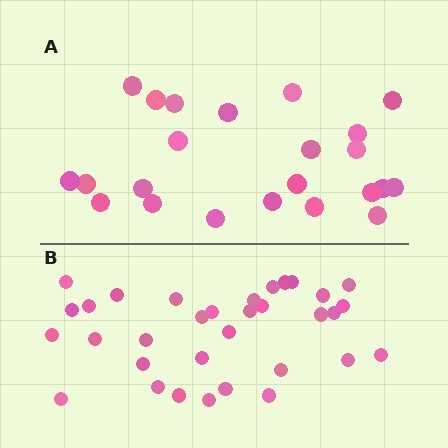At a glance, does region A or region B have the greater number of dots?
Region B (the bottom region) has more dots.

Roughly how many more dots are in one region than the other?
Region B has roughly 10 or so more dots than region A.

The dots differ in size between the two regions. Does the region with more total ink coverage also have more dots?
No. Region A has more total ink coverage because its dots are larger, but region B actually contains more individual dots. Total area can be misleading — the number of items is what matters here.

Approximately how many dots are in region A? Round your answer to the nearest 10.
About 20 dots. (The exact count is 23, which rounds to 20.)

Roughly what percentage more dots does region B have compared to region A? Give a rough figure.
About 45% more.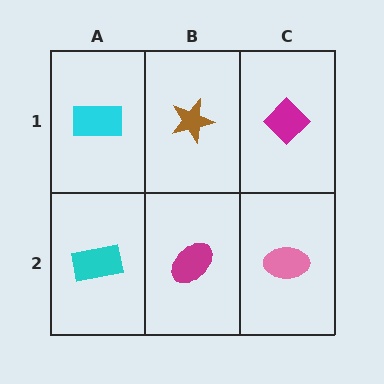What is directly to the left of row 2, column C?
A magenta ellipse.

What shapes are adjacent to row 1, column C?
A pink ellipse (row 2, column C), a brown star (row 1, column B).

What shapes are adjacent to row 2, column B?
A brown star (row 1, column B), a cyan rectangle (row 2, column A), a pink ellipse (row 2, column C).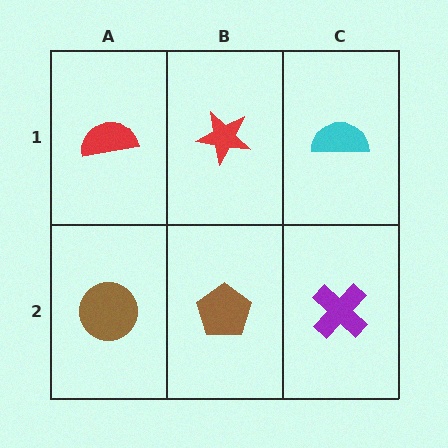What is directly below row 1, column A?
A brown circle.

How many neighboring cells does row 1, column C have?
2.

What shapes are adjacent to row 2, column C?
A cyan semicircle (row 1, column C), a brown pentagon (row 2, column B).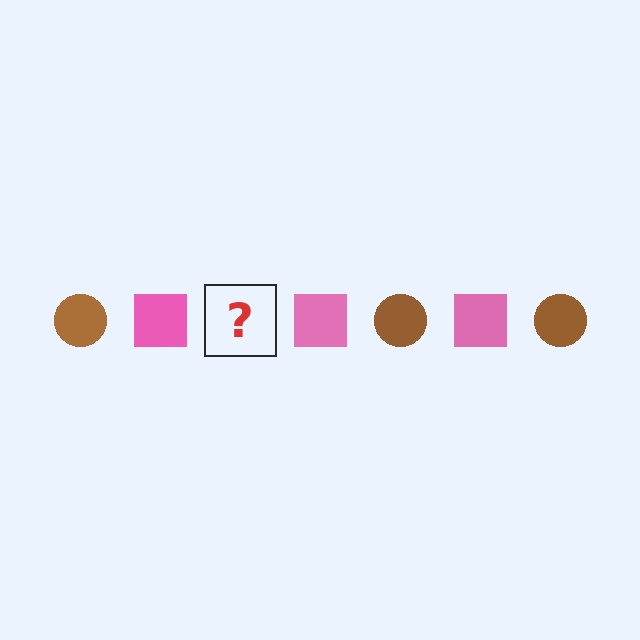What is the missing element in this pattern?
The missing element is a brown circle.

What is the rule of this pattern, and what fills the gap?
The rule is that the pattern alternates between brown circle and pink square. The gap should be filled with a brown circle.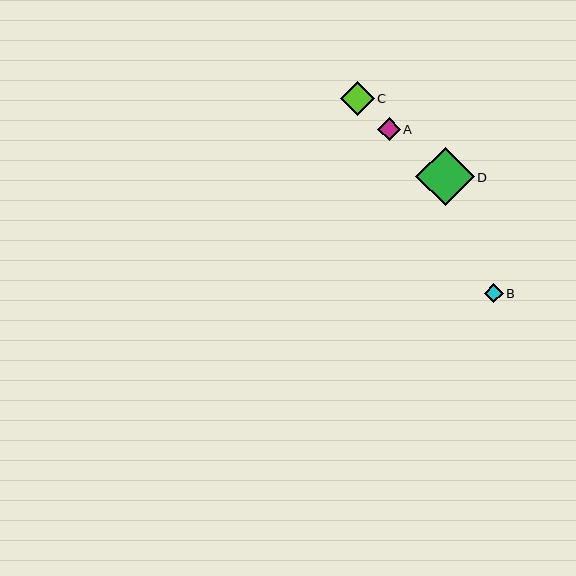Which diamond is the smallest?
Diamond B is the smallest with a size of approximately 19 pixels.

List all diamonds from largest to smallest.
From largest to smallest: D, C, A, B.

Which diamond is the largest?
Diamond D is the largest with a size of approximately 59 pixels.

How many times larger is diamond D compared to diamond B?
Diamond D is approximately 3.1 times the size of diamond B.